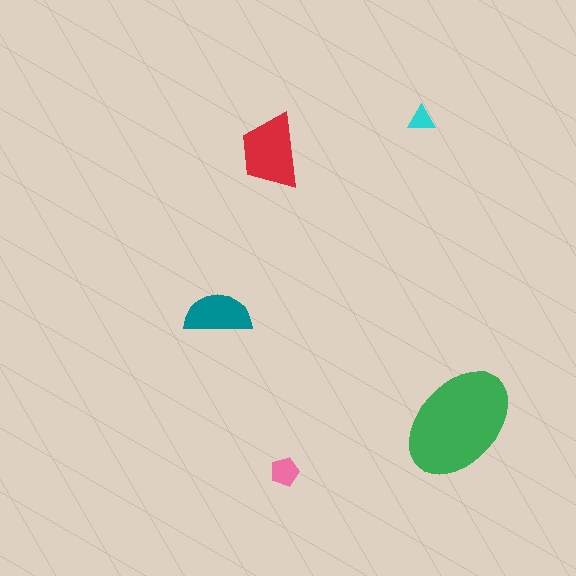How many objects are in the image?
There are 5 objects in the image.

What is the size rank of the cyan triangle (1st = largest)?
5th.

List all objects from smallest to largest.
The cyan triangle, the pink pentagon, the teal semicircle, the red trapezoid, the green ellipse.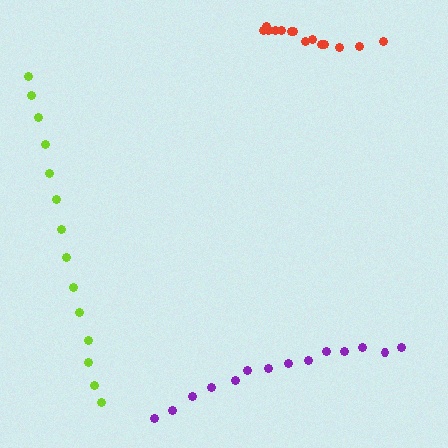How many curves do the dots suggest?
There are 3 distinct paths.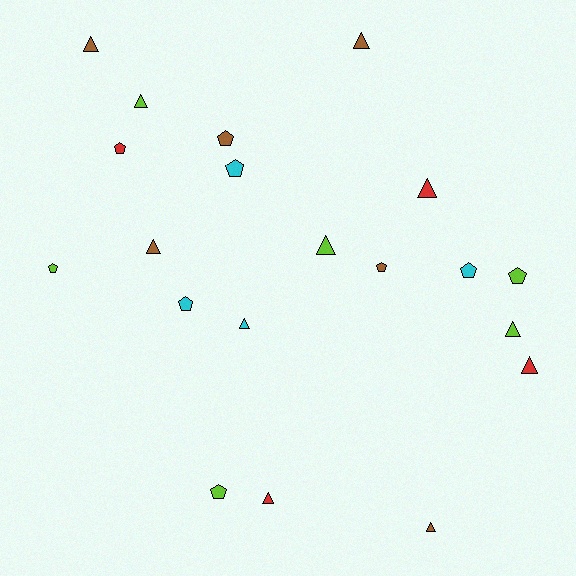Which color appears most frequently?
Brown, with 6 objects.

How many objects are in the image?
There are 20 objects.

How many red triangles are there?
There are 3 red triangles.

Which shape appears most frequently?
Triangle, with 11 objects.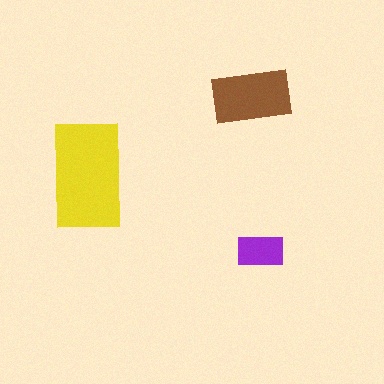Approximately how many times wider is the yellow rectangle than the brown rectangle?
About 1.5 times wider.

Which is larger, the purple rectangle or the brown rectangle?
The brown one.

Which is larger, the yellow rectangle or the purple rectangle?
The yellow one.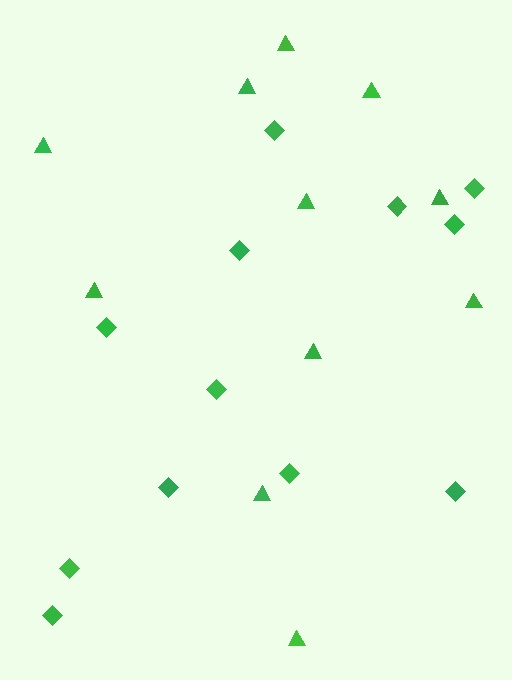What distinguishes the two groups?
There are 2 groups: one group of triangles (11) and one group of diamonds (12).